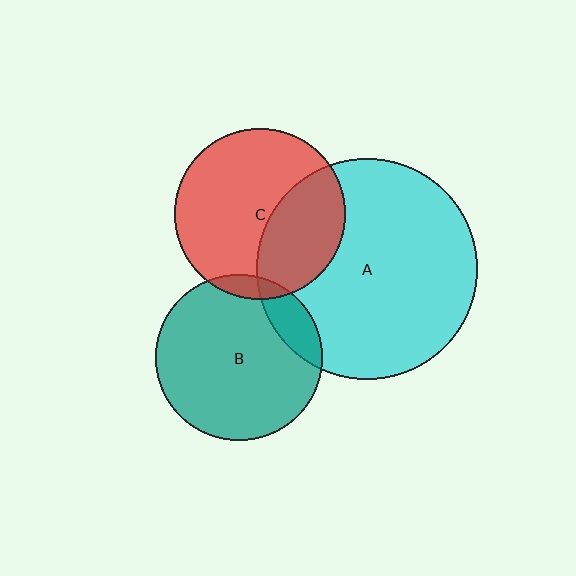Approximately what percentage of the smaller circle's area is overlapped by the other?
Approximately 5%.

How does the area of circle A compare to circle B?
Approximately 1.8 times.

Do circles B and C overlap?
Yes.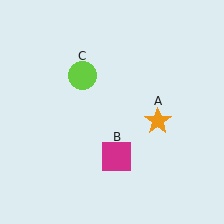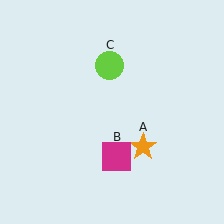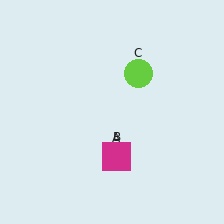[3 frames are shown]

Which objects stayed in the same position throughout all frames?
Magenta square (object B) remained stationary.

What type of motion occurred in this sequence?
The orange star (object A), lime circle (object C) rotated clockwise around the center of the scene.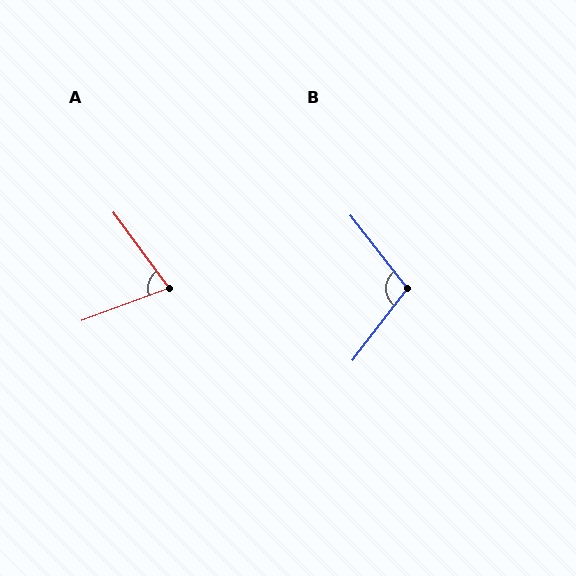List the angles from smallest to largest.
A (74°), B (105°).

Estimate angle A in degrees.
Approximately 74 degrees.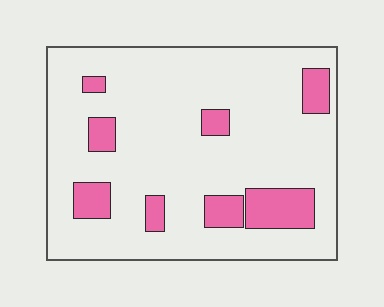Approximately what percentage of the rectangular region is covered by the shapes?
Approximately 15%.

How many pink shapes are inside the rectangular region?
8.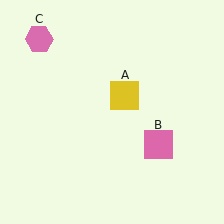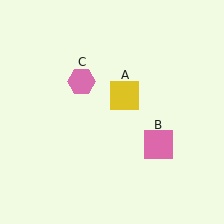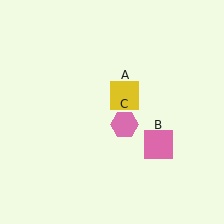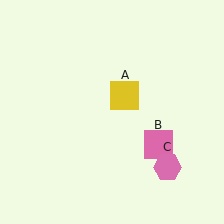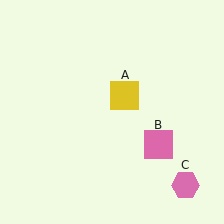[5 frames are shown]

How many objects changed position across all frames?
1 object changed position: pink hexagon (object C).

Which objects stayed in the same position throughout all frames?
Yellow square (object A) and pink square (object B) remained stationary.